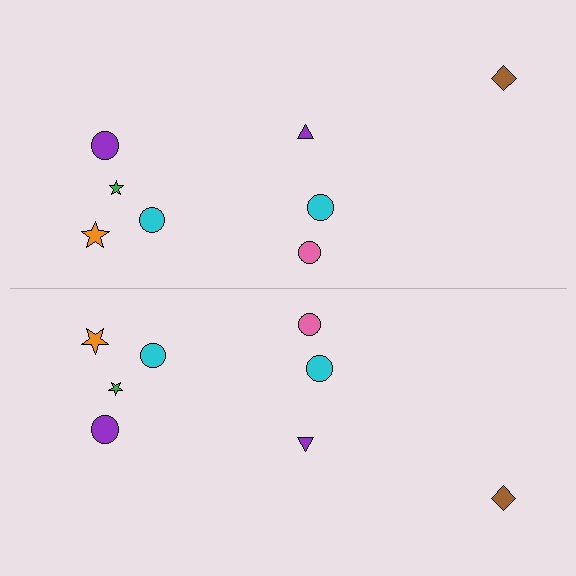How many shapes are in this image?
There are 16 shapes in this image.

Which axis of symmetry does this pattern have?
The pattern has a horizontal axis of symmetry running through the center of the image.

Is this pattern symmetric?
Yes, this pattern has bilateral (reflection) symmetry.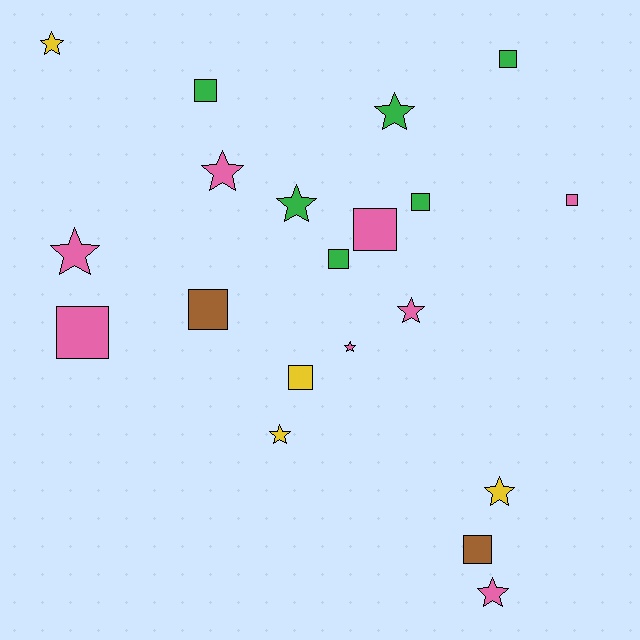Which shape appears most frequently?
Square, with 10 objects.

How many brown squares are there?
There are 2 brown squares.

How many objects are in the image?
There are 20 objects.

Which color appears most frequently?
Pink, with 8 objects.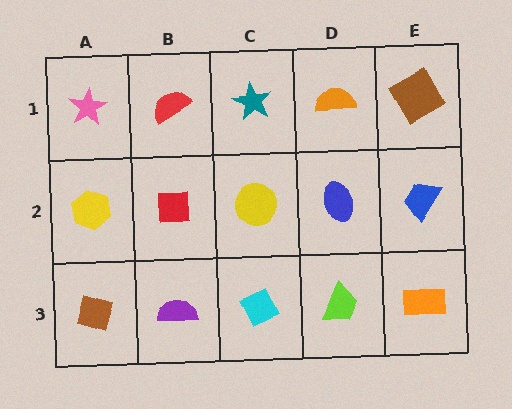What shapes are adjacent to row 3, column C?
A yellow circle (row 2, column C), a purple semicircle (row 3, column B), a lime trapezoid (row 3, column D).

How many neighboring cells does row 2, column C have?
4.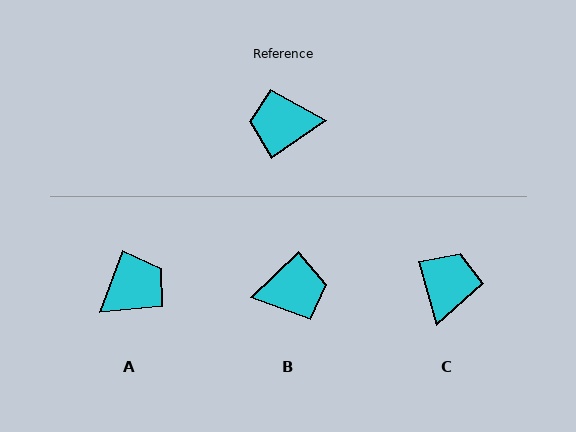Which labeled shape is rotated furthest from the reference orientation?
B, about 171 degrees away.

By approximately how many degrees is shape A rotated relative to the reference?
Approximately 145 degrees clockwise.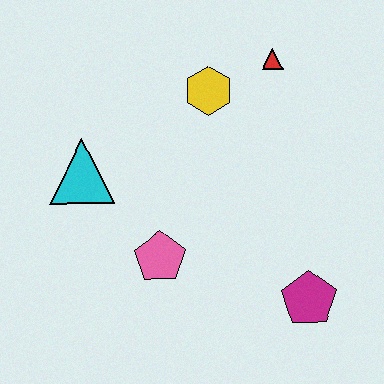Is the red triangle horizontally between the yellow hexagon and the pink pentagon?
No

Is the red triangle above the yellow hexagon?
Yes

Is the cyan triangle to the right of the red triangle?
No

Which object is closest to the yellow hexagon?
The red triangle is closest to the yellow hexagon.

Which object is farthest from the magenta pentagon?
The cyan triangle is farthest from the magenta pentagon.